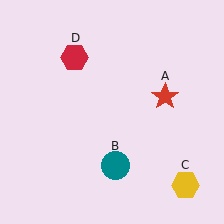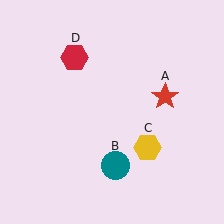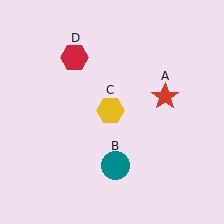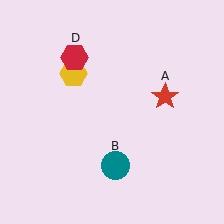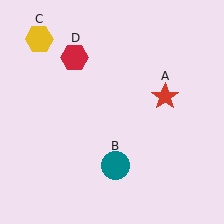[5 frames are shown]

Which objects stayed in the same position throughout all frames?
Red star (object A) and teal circle (object B) and red hexagon (object D) remained stationary.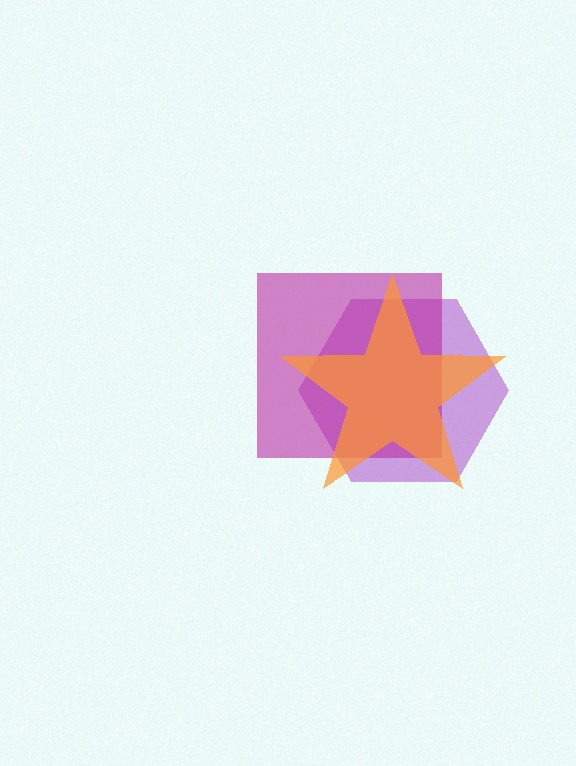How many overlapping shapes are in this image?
There are 3 overlapping shapes in the image.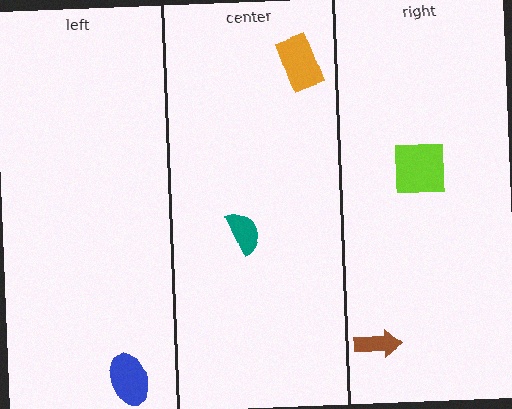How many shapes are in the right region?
2.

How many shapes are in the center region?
2.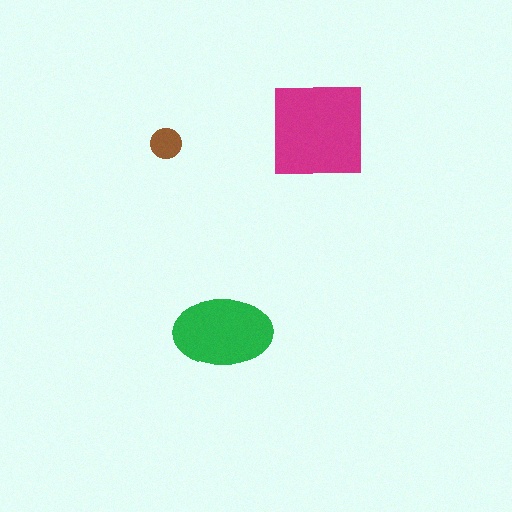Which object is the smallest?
The brown circle.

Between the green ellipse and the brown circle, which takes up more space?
The green ellipse.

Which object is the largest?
The magenta square.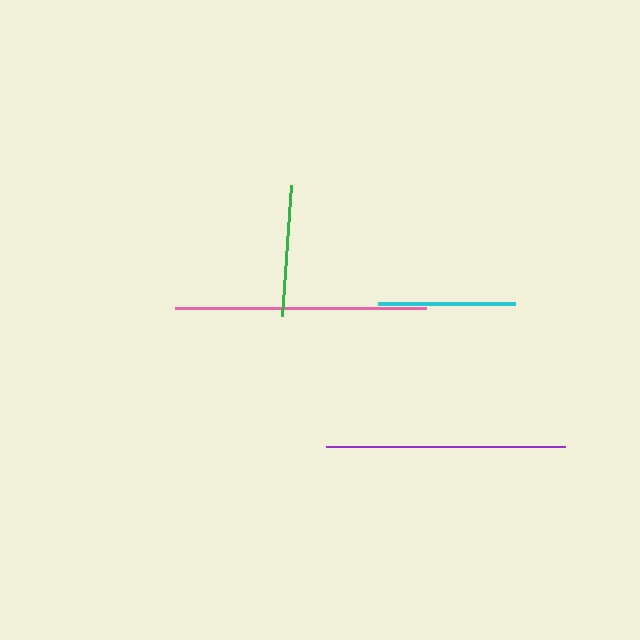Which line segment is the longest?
The pink line is the longest at approximately 251 pixels.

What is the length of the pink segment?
The pink segment is approximately 251 pixels long.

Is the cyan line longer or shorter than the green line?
The cyan line is longer than the green line.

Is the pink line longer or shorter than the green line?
The pink line is longer than the green line.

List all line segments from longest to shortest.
From longest to shortest: pink, purple, cyan, green.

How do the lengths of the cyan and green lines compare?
The cyan and green lines are approximately the same length.